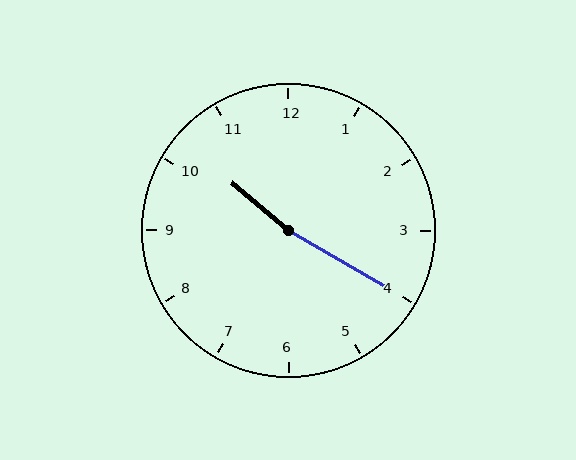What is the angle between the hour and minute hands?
Approximately 170 degrees.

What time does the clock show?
10:20.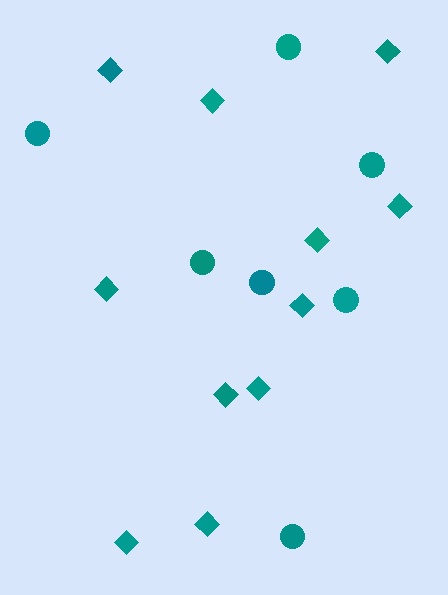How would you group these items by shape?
There are 2 groups: one group of circles (7) and one group of diamonds (11).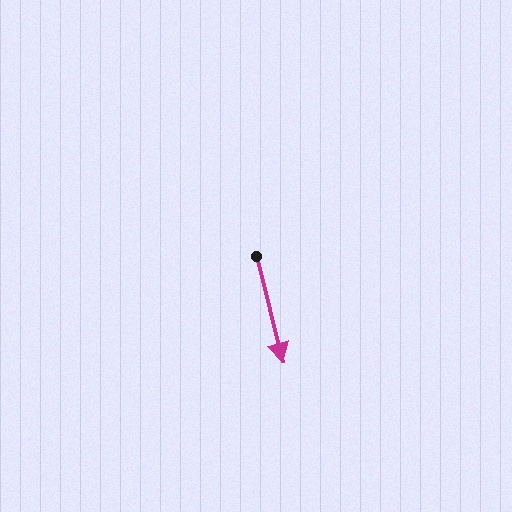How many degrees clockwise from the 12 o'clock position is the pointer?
Approximately 166 degrees.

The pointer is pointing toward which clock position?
Roughly 6 o'clock.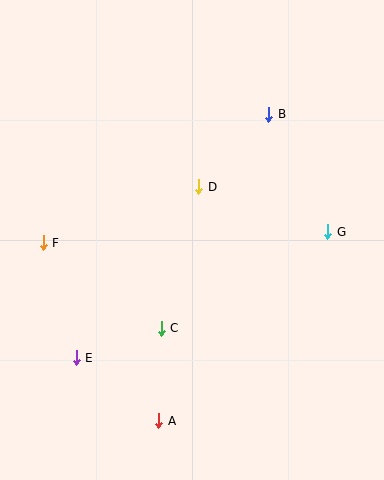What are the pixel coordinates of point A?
Point A is at (159, 421).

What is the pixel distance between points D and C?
The distance between D and C is 146 pixels.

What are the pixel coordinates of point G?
Point G is at (328, 232).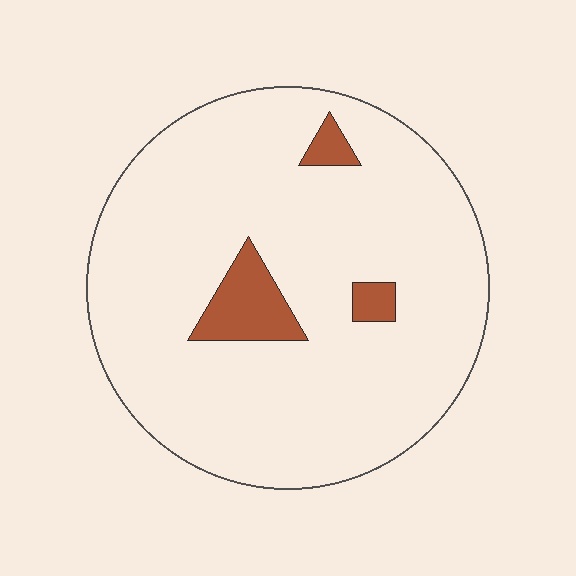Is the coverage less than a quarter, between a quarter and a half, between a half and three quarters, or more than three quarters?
Less than a quarter.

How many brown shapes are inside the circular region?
3.